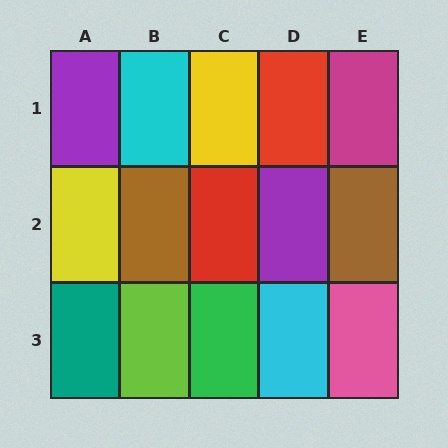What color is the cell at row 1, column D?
Red.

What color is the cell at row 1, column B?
Cyan.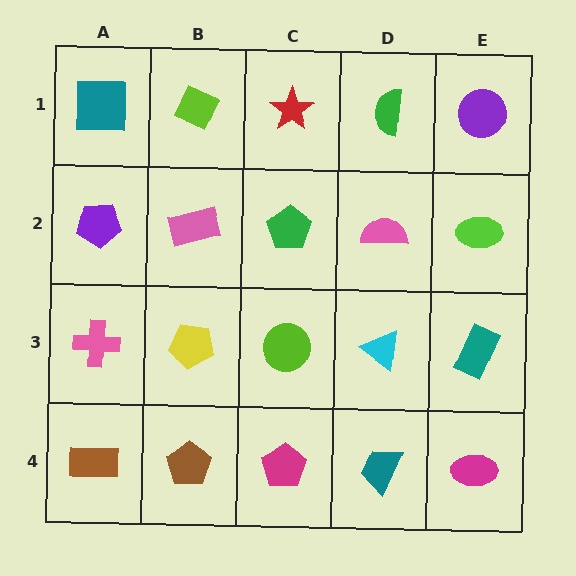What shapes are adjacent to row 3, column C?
A green pentagon (row 2, column C), a magenta pentagon (row 4, column C), a yellow pentagon (row 3, column B), a cyan triangle (row 3, column D).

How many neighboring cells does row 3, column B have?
4.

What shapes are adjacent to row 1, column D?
A pink semicircle (row 2, column D), a red star (row 1, column C), a purple circle (row 1, column E).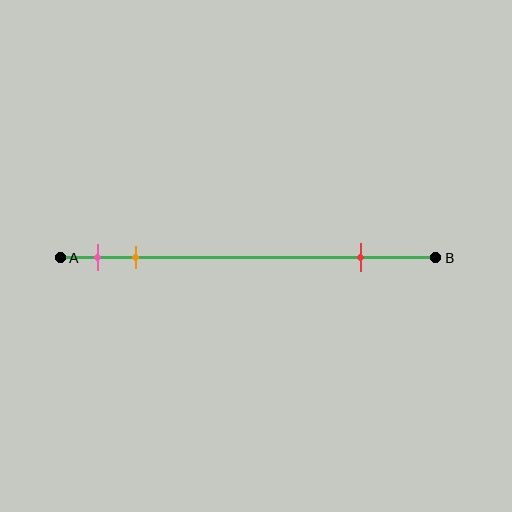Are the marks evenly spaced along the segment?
No, the marks are not evenly spaced.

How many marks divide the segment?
There are 3 marks dividing the segment.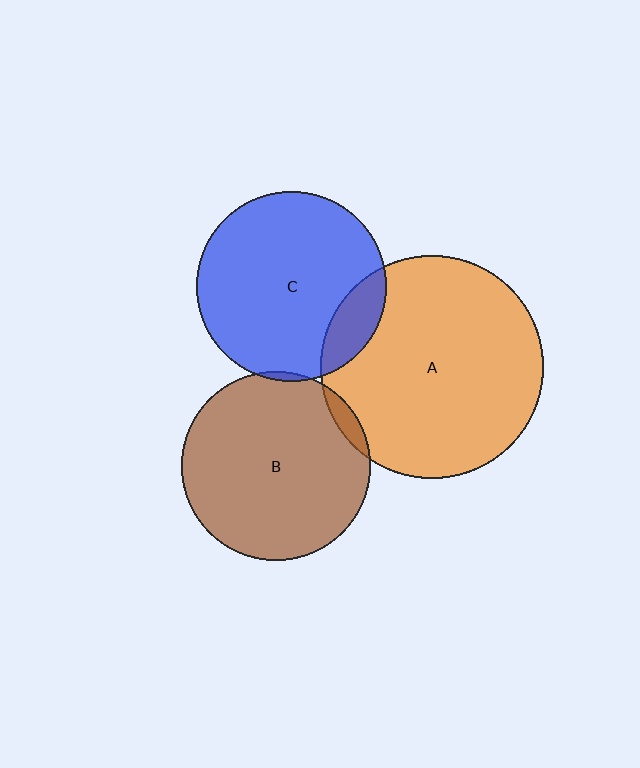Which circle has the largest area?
Circle A (orange).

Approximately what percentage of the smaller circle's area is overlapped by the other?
Approximately 5%.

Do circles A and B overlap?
Yes.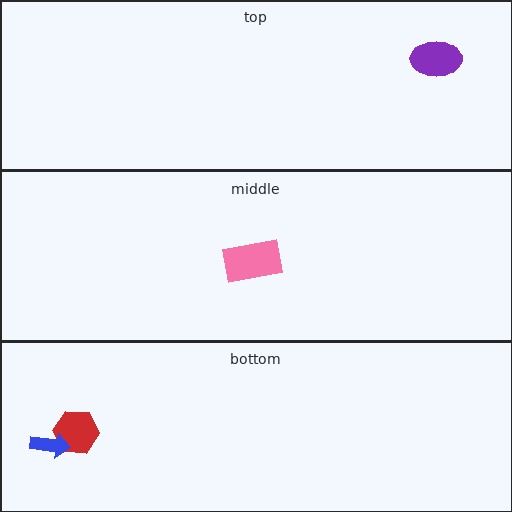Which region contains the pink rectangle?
The middle region.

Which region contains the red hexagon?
The bottom region.